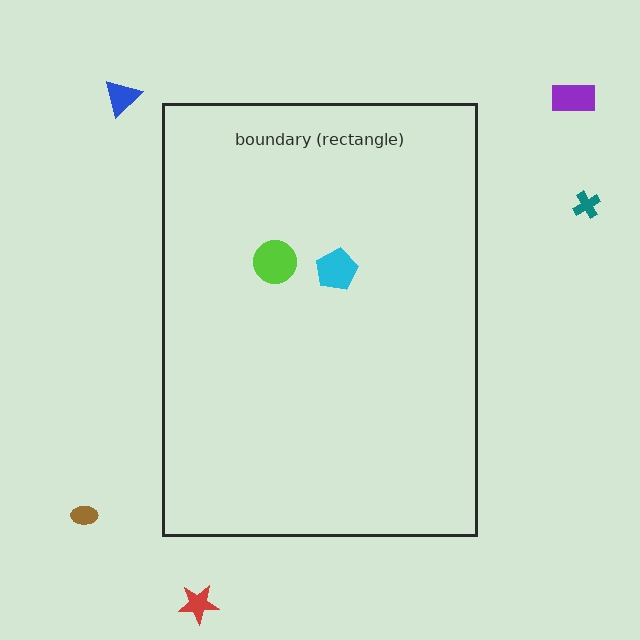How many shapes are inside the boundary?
2 inside, 5 outside.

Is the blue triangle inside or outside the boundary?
Outside.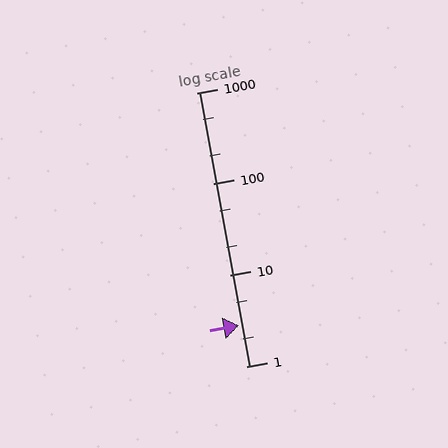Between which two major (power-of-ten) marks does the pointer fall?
The pointer is between 1 and 10.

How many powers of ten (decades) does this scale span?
The scale spans 3 decades, from 1 to 1000.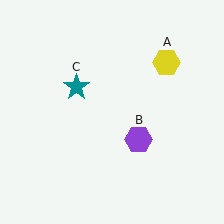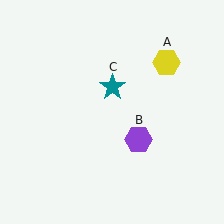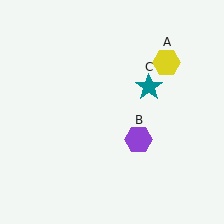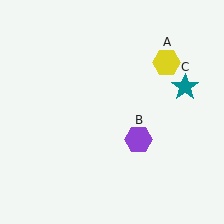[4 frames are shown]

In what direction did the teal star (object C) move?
The teal star (object C) moved right.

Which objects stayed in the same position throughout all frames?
Yellow hexagon (object A) and purple hexagon (object B) remained stationary.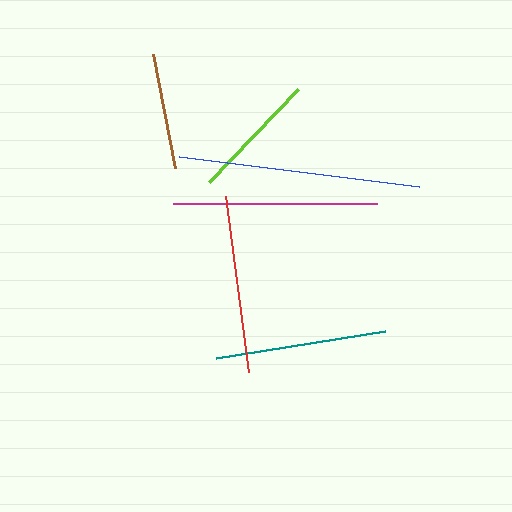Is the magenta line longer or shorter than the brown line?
The magenta line is longer than the brown line.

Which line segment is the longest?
The blue line is the longest at approximately 242 pixels.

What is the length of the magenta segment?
The magenta segment is approximately 204 pixels long.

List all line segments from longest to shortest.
From longest to shortest: blue, magenta, red, teal, lime, brown.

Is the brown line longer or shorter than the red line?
The red line is longer than the brown line.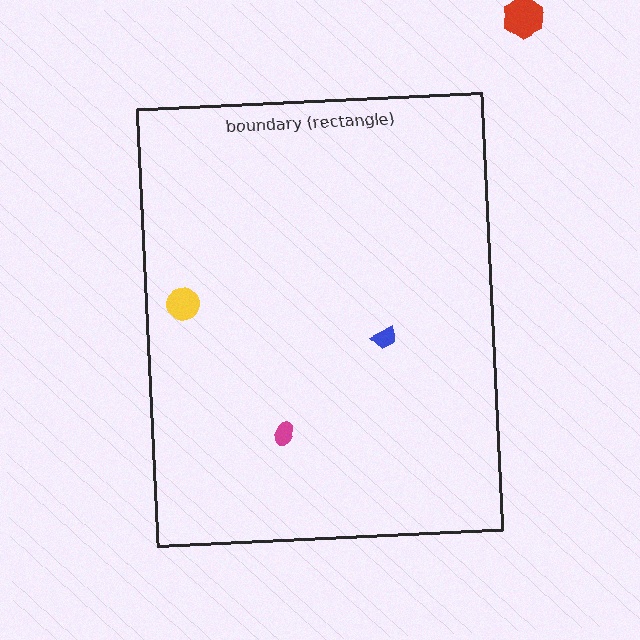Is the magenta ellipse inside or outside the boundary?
Inside.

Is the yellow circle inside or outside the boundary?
Inside.